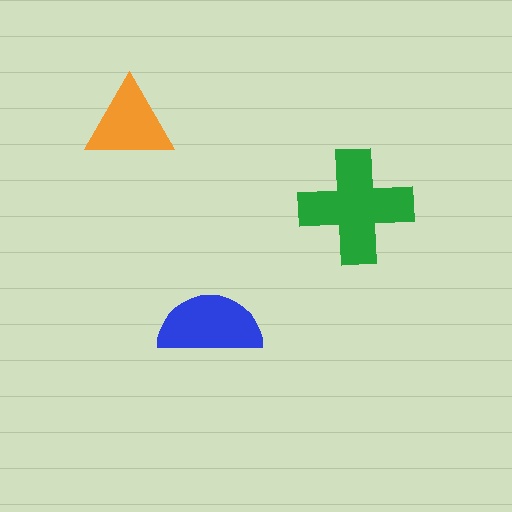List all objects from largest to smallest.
The green cross, the blue semicircle, the orange triangle.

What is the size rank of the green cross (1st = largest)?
1st.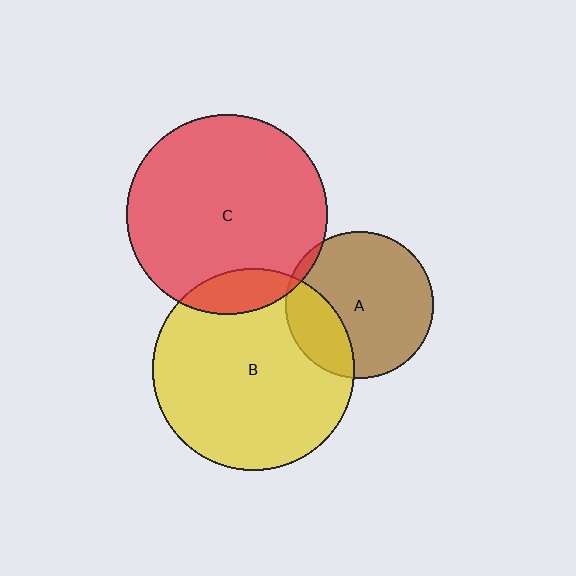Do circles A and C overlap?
Yes.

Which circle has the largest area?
Circle B (yellow).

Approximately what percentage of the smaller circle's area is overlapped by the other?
Approximately 5%.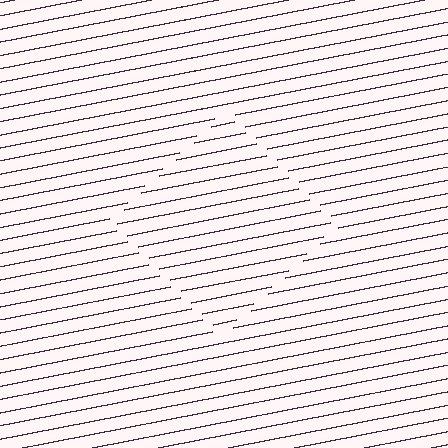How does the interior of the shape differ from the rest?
The interior of the shape contains the same grating, shifted by half a period — the contour is defined by the phase discontinuity where line-ends from the inner and outer gratings abut.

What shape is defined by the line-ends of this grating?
An illusory square. The interior of the shape contains the same grating, shifted by half a period — the contour is defined by the phase discontinuity where line-ends from the inner and outer gratings abut.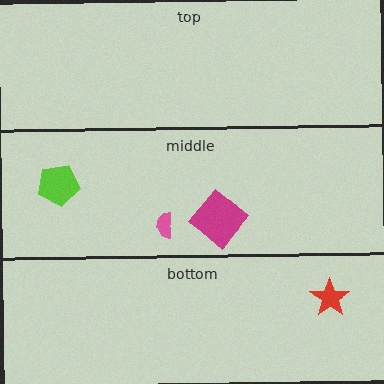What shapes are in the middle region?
The magenta diamond, the lime pentagon, the pink semicircle.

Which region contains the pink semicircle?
The middle region.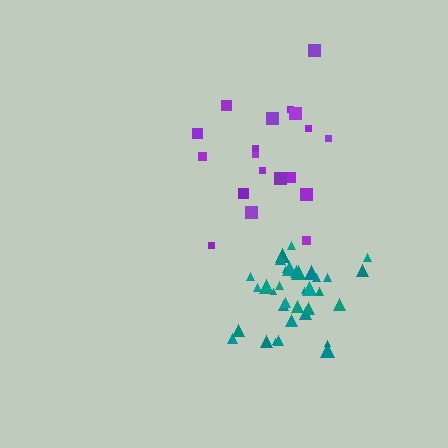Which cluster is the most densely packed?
Teal.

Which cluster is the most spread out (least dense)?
Purple.